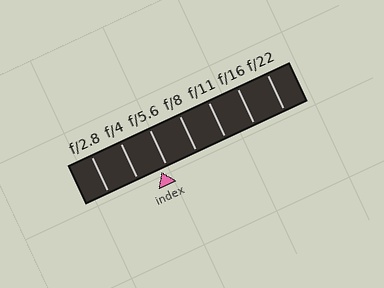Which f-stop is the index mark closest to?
The index mark is closest to f/5.6.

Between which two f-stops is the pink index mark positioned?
The index mark is between f/4 and f/5.6.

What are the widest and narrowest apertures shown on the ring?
The widest aperture shown is f/2.8 and the narrowest is f/22.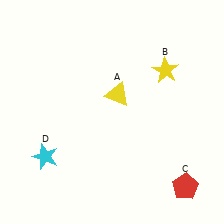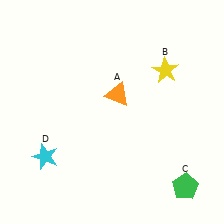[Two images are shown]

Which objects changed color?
A changed from yellow to orange. C changed from red to green.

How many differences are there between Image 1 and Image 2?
There are 2 differences between the two images.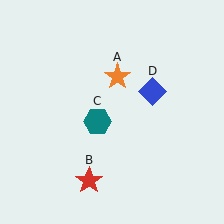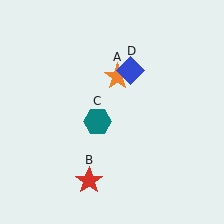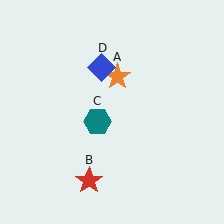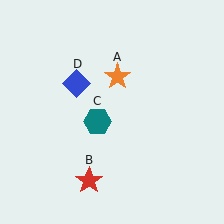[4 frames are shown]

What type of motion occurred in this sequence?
The blue diamond (object D) rotated counterclockwise around the center of the scene.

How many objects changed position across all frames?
1 object changed position: blue diamond (object D).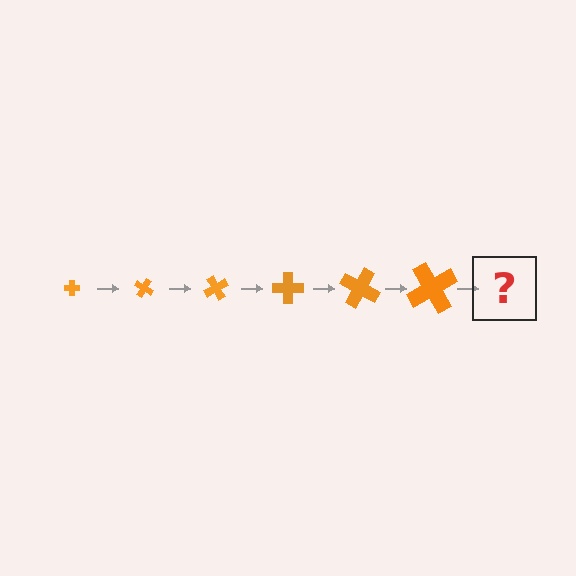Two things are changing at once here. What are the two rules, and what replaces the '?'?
The two rules are that the cross grows larger each step and it rotates 30 degrees each step. The '?' should be a cross, larger than the previous one and rotated 180 degrees from the start.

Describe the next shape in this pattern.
It should be a cross, larger than the previous one and rotated 180 degrees from the start.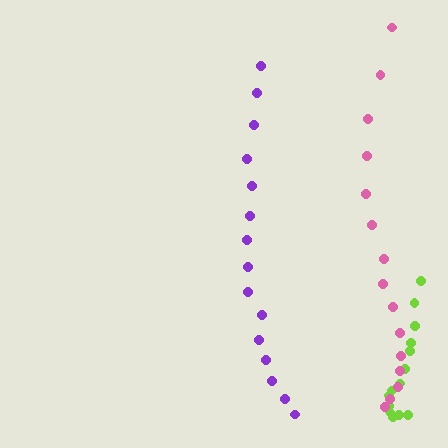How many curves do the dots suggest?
There are 3 distinct paths.